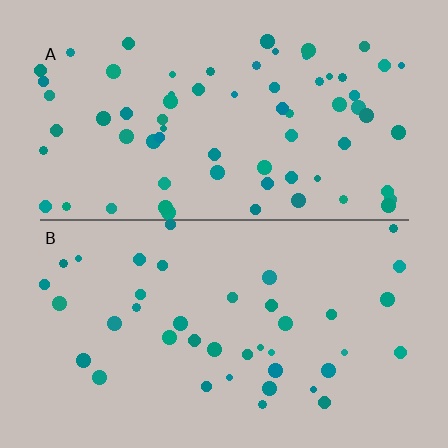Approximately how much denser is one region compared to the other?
Approximately 1.7× — region A over region B.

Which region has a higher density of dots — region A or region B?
A (the top).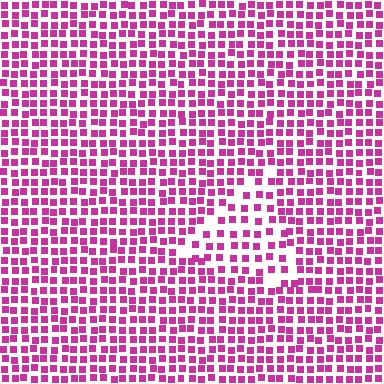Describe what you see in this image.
The image contains small magenta elements arranged at two different densities. A triangle-shaped region is visible where the elements are less densely packed than the surrounding area.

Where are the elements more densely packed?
The elements are more densely packed outside the triangle boundary.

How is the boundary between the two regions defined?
The boundary is defined by a change in element density (approximately 1.6x ratio). All elements are the same color, size, and shape.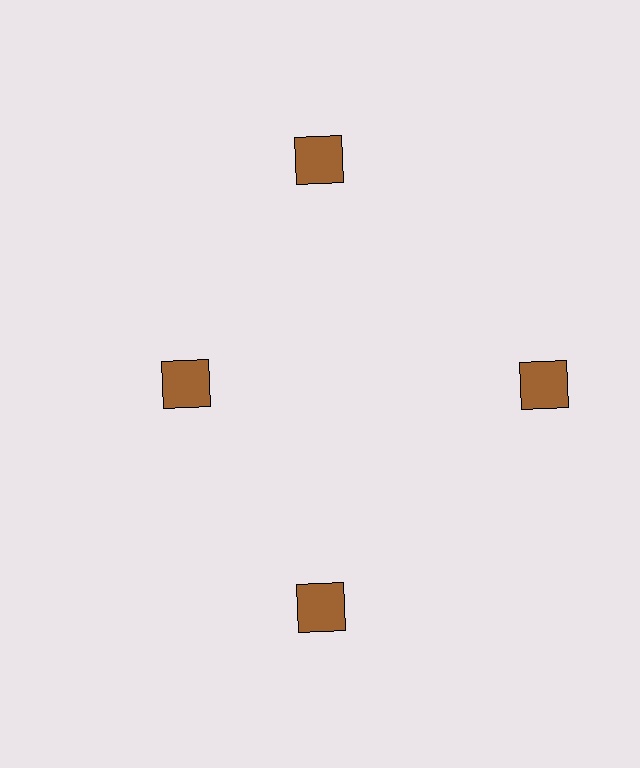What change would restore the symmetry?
The symmetry would be restored by moving it outward, back onto the ring so that all 4 squares sit at equal angles and equal distance from the center.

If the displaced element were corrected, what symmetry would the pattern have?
It would have 4-fold rotational symmetry — the pattern would map onto itself every 90 degrees.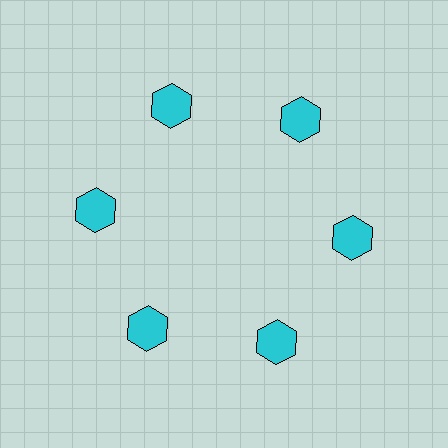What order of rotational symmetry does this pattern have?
This pattern has 6-fold rotational symmetry.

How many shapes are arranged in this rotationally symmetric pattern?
There are 6 shapes, arranged in 6 groups of 1.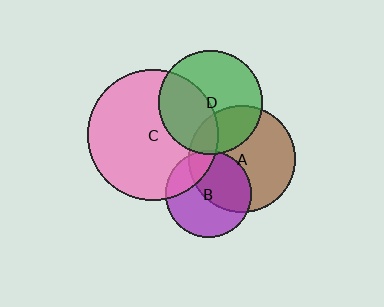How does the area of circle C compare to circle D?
Approximately 1.6 times.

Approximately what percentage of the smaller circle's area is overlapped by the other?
Approximately 25%.